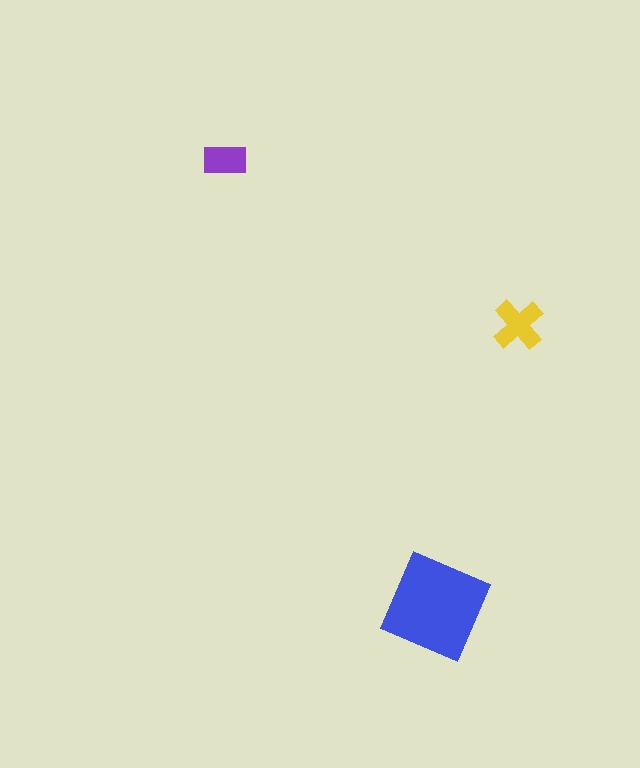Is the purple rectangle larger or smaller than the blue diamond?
Smaller.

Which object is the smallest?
The purple rectangle.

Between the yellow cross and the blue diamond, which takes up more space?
The blue diamond.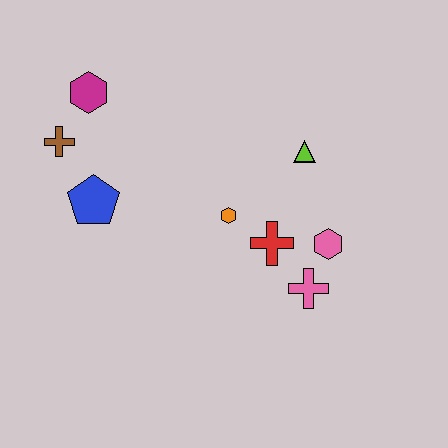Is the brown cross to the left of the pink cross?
Yes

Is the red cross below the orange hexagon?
Yes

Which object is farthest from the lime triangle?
The brown cross is farthest from the lime triangle.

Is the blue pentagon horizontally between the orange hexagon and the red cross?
No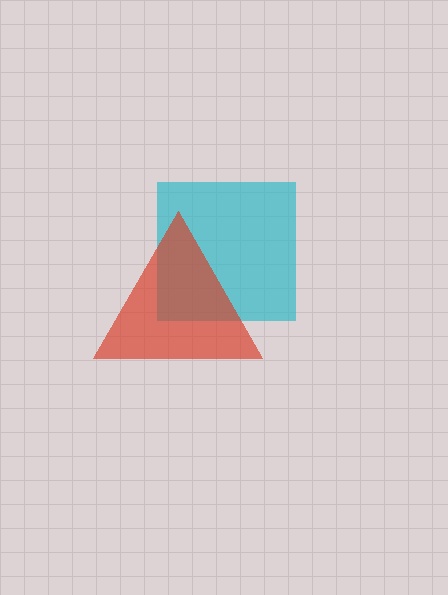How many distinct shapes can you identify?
There are 2 distinct shapes: a cyan square, a red triangle.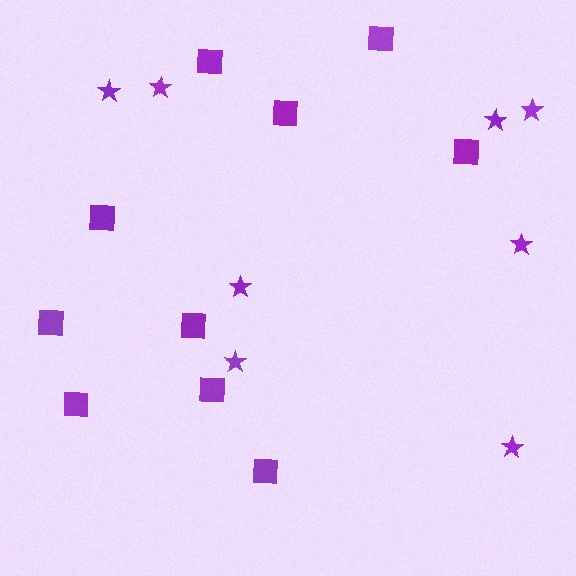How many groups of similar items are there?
There are 2 groups: one group of squares (10) and one group of stars (8).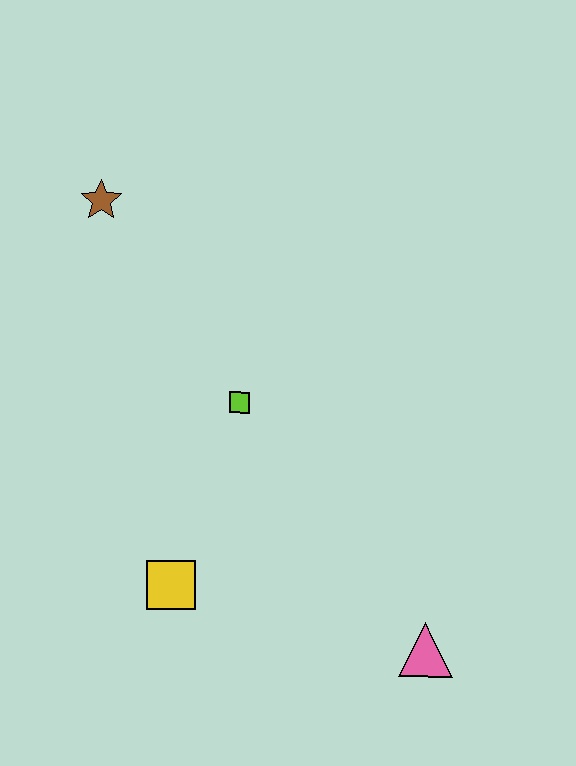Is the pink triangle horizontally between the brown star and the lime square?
No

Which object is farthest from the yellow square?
The brown star is farthest from the yellow square.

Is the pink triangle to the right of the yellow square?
Yes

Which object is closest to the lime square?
The yellow square is closest to the lime square.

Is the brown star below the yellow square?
No